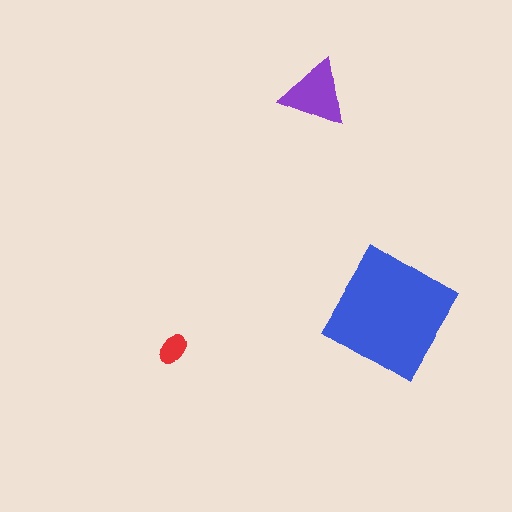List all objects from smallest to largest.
The red ellipse, the purple triangle, the blue diamond.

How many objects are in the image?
There are 3 objects in the image.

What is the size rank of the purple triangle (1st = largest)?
2nd.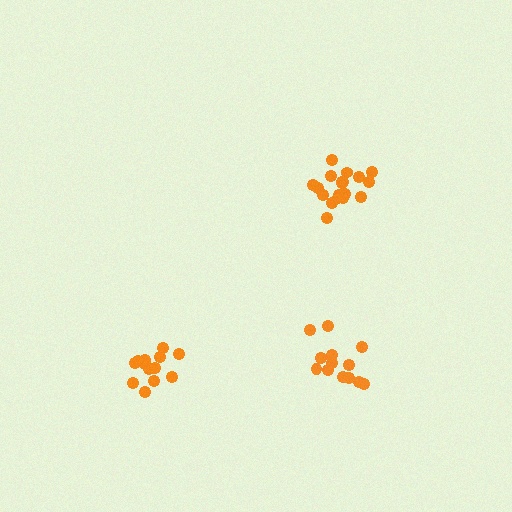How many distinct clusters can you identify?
There are 3 distinct clusters.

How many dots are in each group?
Group 1: 19 dots, Group 2: 13 dots, Group 3: 13 dots (45 total).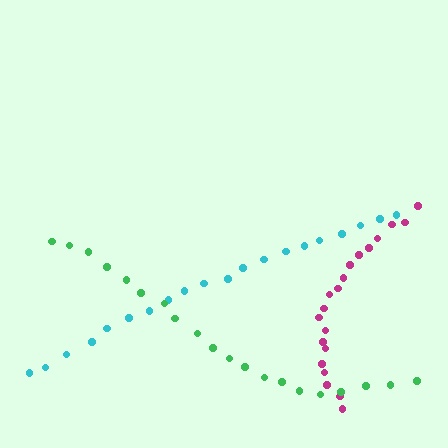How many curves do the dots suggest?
There are 3 distinct paths.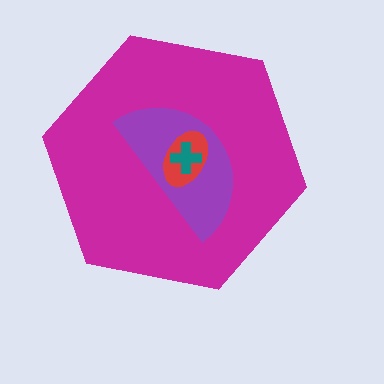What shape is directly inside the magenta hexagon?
The purple semicircle.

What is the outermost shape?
The magenta hexagon.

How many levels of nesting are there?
4.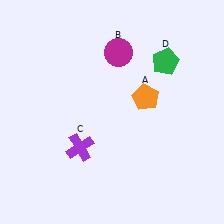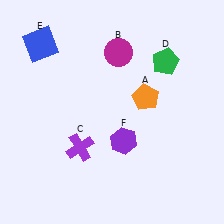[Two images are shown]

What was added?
A blue square (E), a purple hexagon (F) were added in Image 2.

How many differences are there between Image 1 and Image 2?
There are 2 differences between the two images.